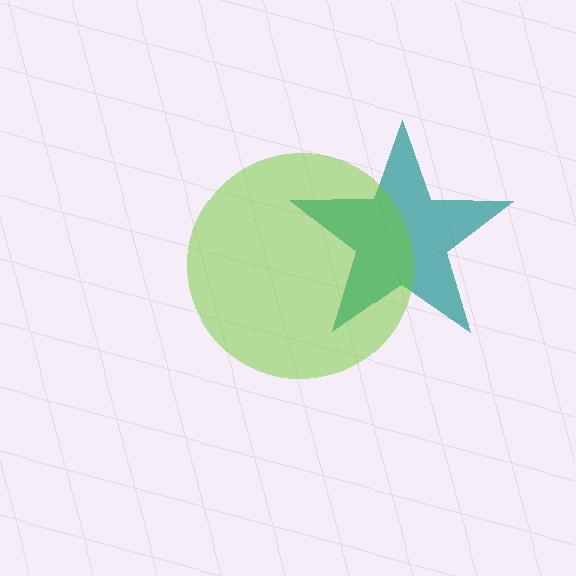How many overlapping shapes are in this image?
There are 2 overlapping shapes in the image.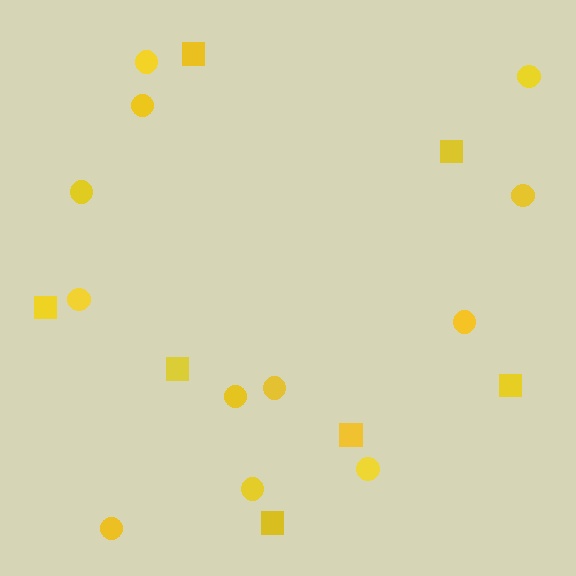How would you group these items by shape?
There are 2 groups: one group of circles (12) and one group of squares (7).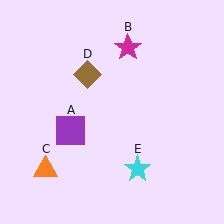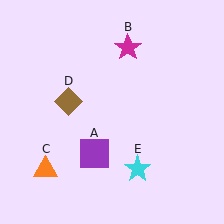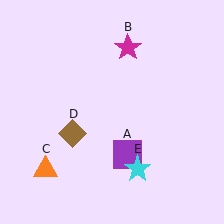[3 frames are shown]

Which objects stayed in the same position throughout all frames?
Magenta star (object B) and orange triangle (object C) and cyan star (object E) remained stationary.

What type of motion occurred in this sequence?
The purple square (object A), brown diamond (object D) rotated counterclockwise around the center of the scene.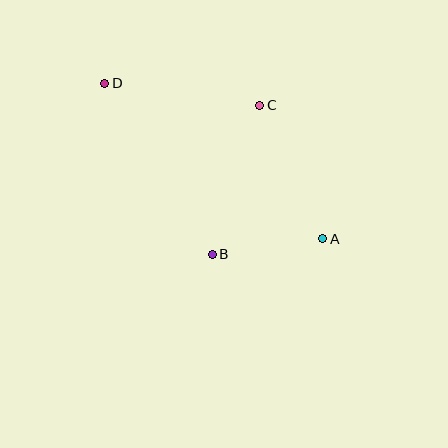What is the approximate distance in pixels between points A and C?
The distance between A and C is approximately 147 pixels.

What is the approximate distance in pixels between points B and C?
The distance between B and C is approximately 156 pixels.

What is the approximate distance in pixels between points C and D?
The distance between C and D is approximately 156 pixels.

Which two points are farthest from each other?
Points A and D are farthest from each other.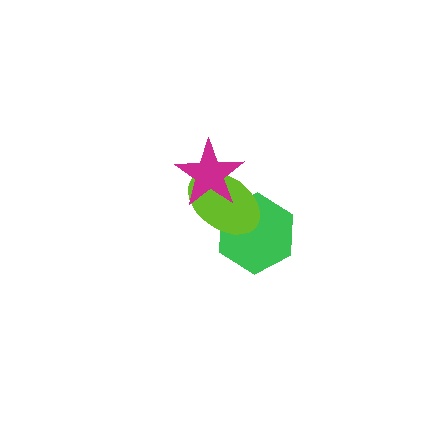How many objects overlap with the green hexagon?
1 object overlaps with the green hexagon.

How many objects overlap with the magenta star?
1 object overlaps with the magenta star.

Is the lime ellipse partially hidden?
Yes, it is partially covered by another shape.